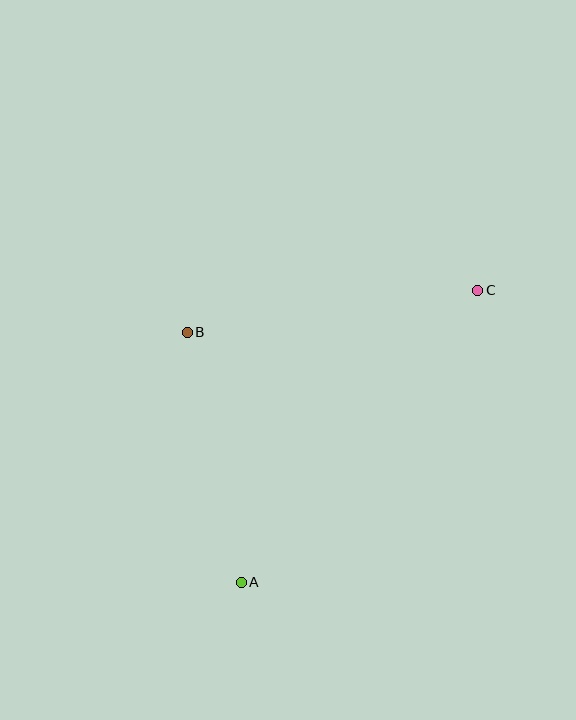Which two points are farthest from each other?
Points A and C are farthest from each other.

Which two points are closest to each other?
Points A and B are closest to each other.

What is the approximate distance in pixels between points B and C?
The distance between B and C is approximately 293 pixels.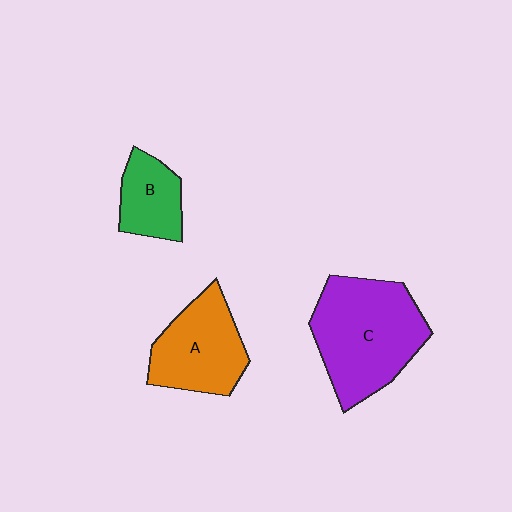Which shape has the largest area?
Shape C (purple).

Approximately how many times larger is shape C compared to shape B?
Approximately 2.3 times.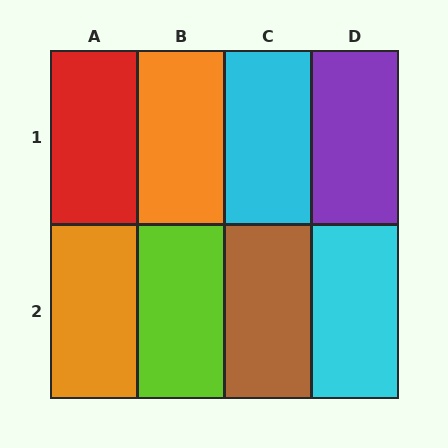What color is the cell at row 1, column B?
Orange.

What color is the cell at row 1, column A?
Red.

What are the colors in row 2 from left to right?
Orange, lime, brown, cyan.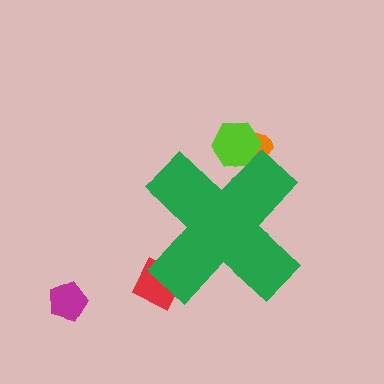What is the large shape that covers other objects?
A green cross.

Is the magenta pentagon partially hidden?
No, the magenta pentagon is fully visible.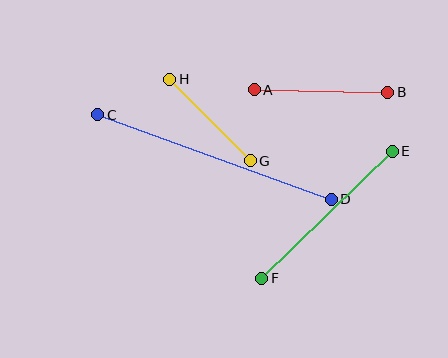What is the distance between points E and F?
The distance is approximately 182 pixels.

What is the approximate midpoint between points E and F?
The midpoint is at approximately (327, 215) pixels.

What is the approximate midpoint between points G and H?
The midpoint is at approximately (210, 120) pixels.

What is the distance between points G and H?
The distance is approximately 114 pixels.